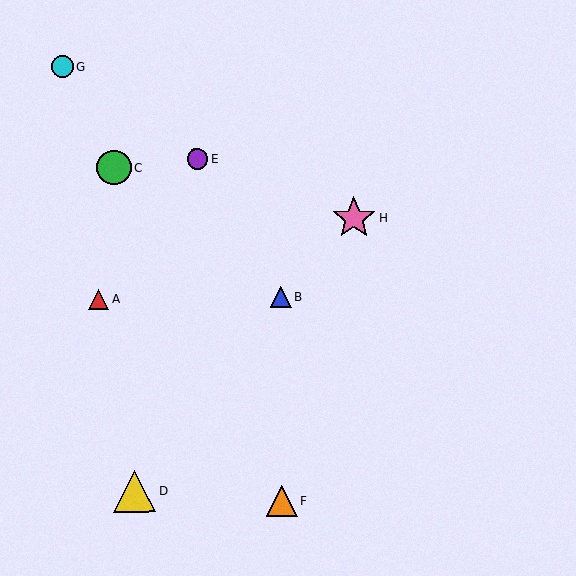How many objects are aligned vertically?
2 objects (B, F) are aligned vertically.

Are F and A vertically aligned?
No, F is at x≈281 and A is at x≈99.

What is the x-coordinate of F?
Object F is at x≈281.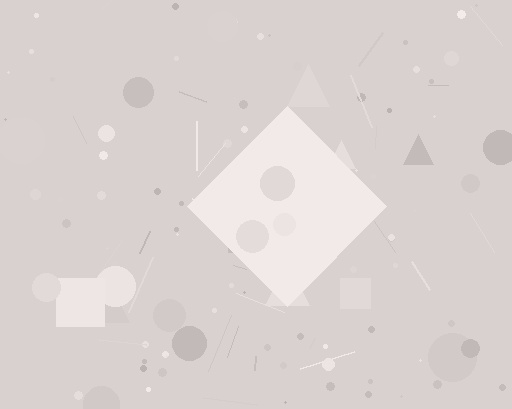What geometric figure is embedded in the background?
A diamond is embedded in the background.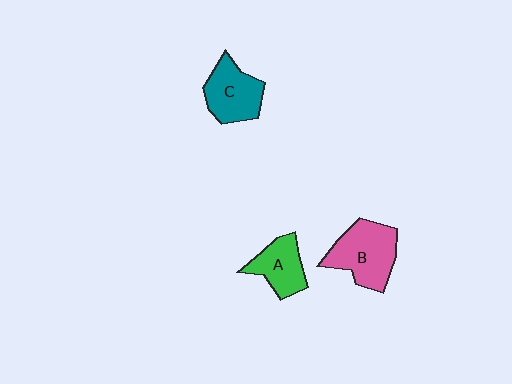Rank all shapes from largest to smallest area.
From largest to smallest: B (pink), C (teal), A (green).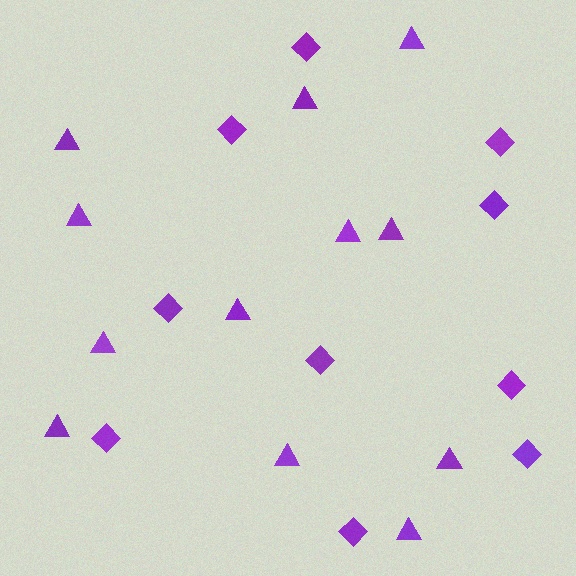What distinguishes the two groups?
There are 2 groups: one group of triangles (12) and one group of diamonds (10).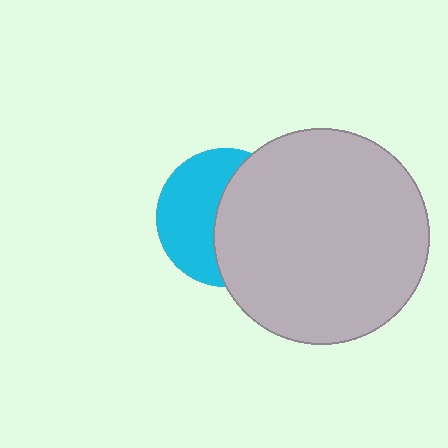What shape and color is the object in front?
The object in front is a light gray circle.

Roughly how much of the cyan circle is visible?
About half of it is visible (roughly 48%).